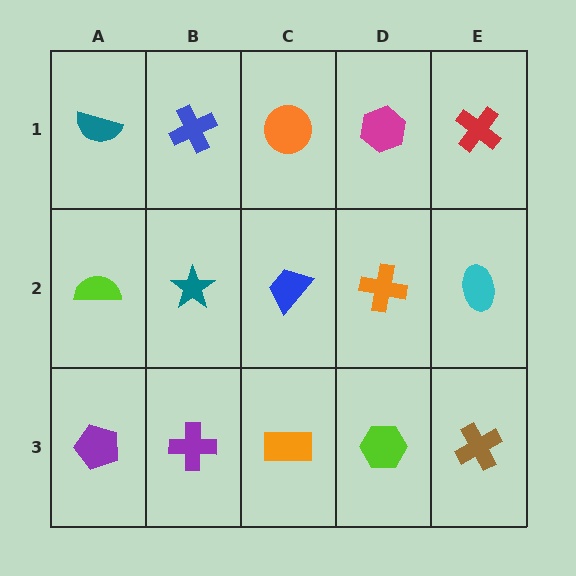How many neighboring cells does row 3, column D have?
3.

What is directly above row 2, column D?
A magenta hexagon.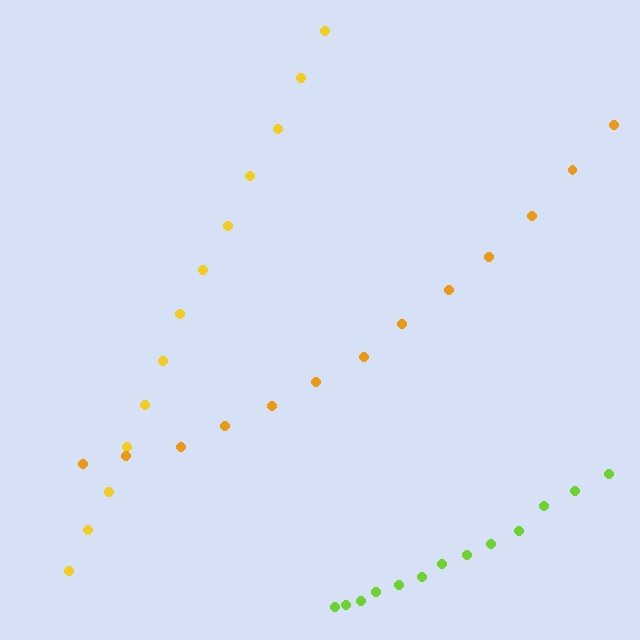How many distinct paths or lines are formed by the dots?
There are 3 distinct paths.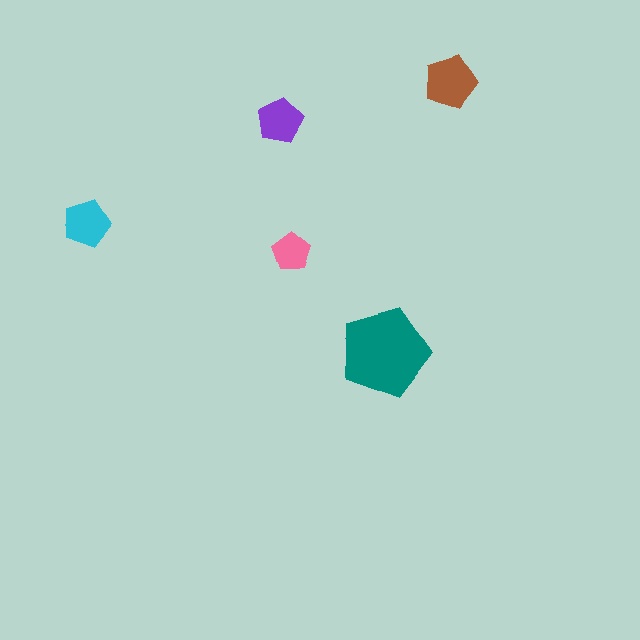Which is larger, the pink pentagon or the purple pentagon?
The purple one.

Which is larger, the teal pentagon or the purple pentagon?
The teal one.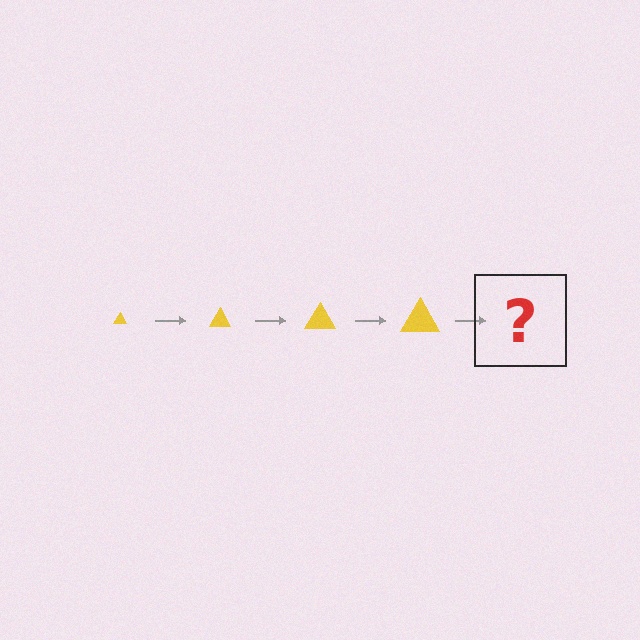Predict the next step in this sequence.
The next step is a yellow triangle, larger than the previous one.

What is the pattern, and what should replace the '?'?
The pattern is that the triangle gets progressively larger each step. The '?' should be a yellow triangle, larger than the previous one.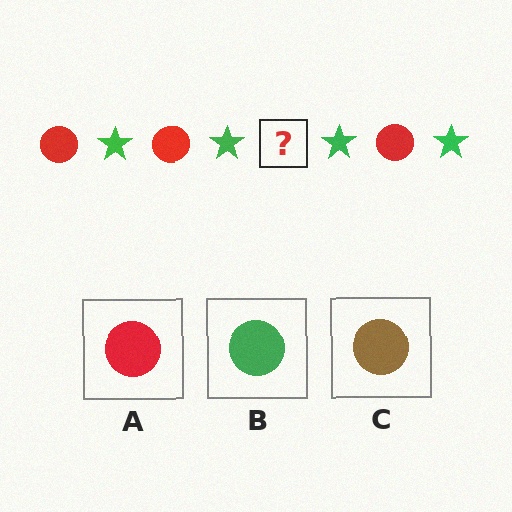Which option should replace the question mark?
Option A.